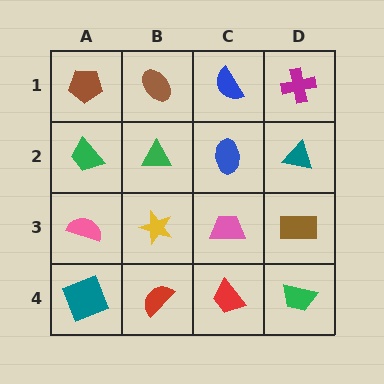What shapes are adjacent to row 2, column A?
A brown pentagon (row 1, column A), a pink semicircle (row 3, column A), a green triangle (row 2, column B).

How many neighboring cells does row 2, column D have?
3.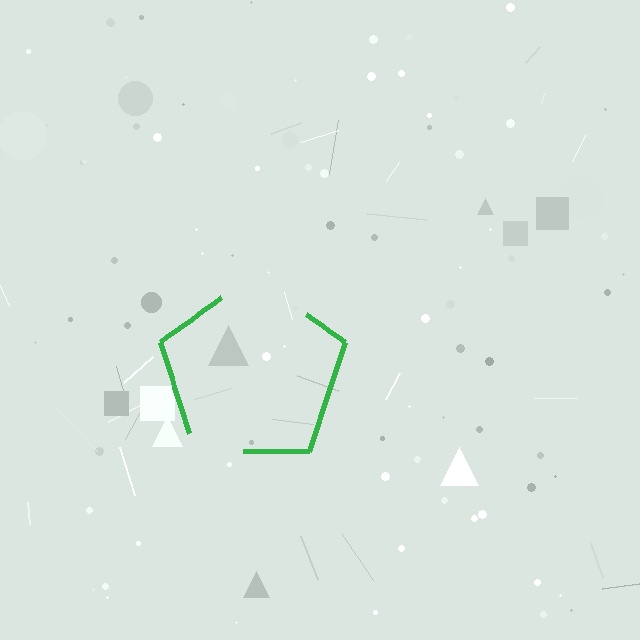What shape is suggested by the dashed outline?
The dashed outline suggests a pentagon.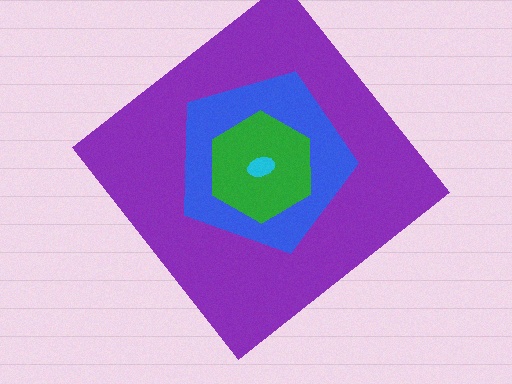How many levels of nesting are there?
4.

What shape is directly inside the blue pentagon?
The green hexagon.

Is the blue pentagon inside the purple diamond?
Yes.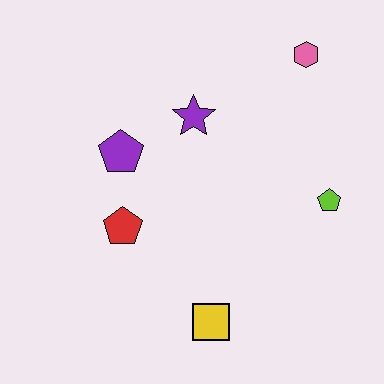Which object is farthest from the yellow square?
The pink hexagon is farthest from the yellow square.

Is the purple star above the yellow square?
Yes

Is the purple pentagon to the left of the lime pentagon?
Yes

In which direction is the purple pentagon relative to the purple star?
The purple pentagon is to the left of the purple star.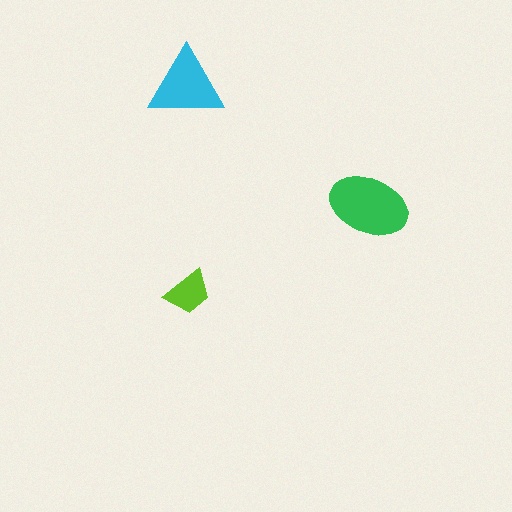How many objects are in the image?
There are 3 objects in the image.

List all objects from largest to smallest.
The green ellipse, the cyan triangle, the lime trapezoid.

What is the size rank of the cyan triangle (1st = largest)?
2nd.